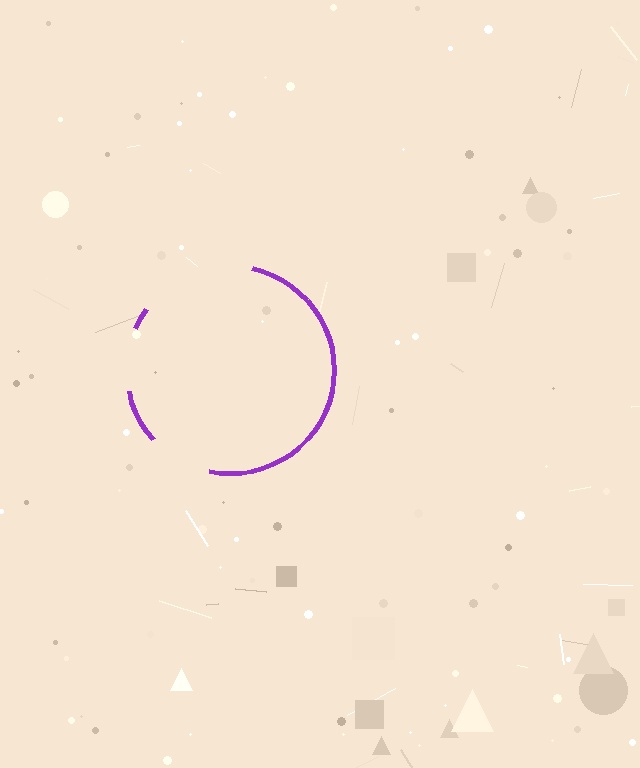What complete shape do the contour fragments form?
The contour fragments form a circle.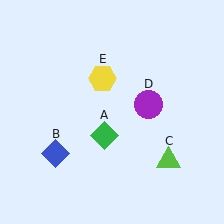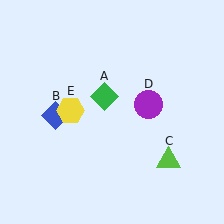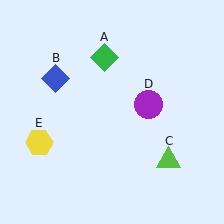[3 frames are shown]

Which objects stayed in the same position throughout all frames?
Lime triangle (object C) and purple circle (object D) remained stationary.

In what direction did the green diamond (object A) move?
The green diamond (object A) moved up.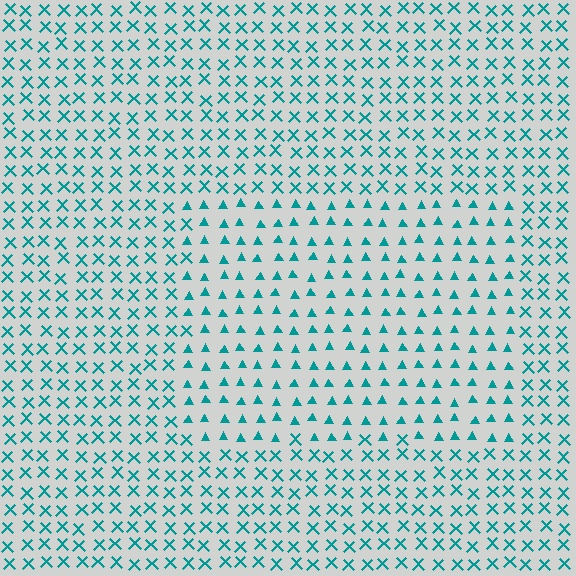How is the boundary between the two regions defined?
The boundary is defined by a change in element shape: triangles inside vs. X marks outside. All elements share the same color and spacing.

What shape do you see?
I see a rectangle.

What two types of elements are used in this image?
The image uses triangles inside the rectangle region and X marks outside it.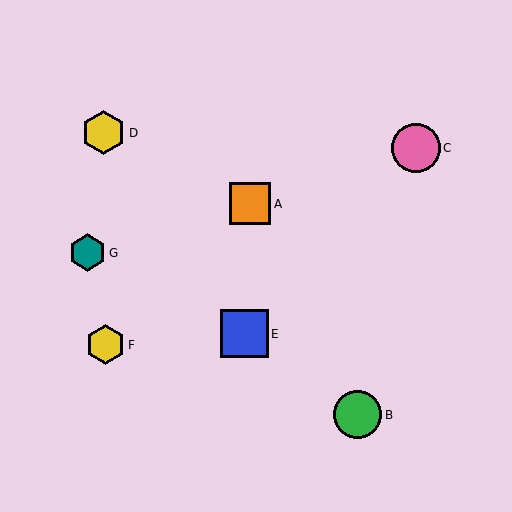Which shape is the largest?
The pink circle (labeled C) is the largest.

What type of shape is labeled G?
Shape G is a teal hexagon.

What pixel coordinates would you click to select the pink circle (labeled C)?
Click at (416, 148) to select the pink circle C.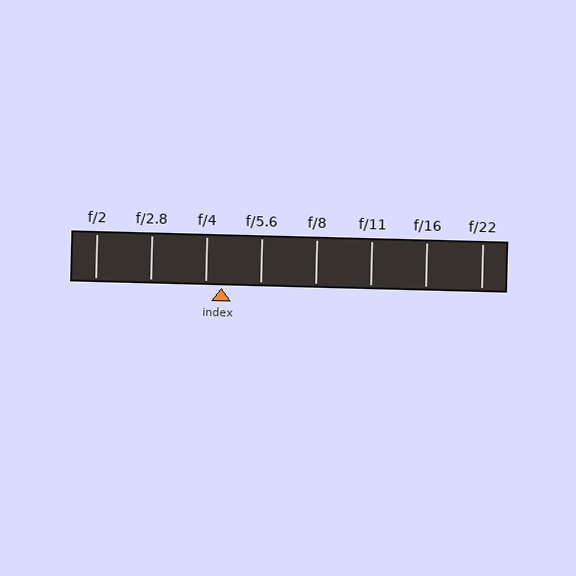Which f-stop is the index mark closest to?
The index mark is closest to f/4.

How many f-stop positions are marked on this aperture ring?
There are 8 f-stop positions marked.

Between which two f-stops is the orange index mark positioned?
The index mark is between f/4 and f/5.6.